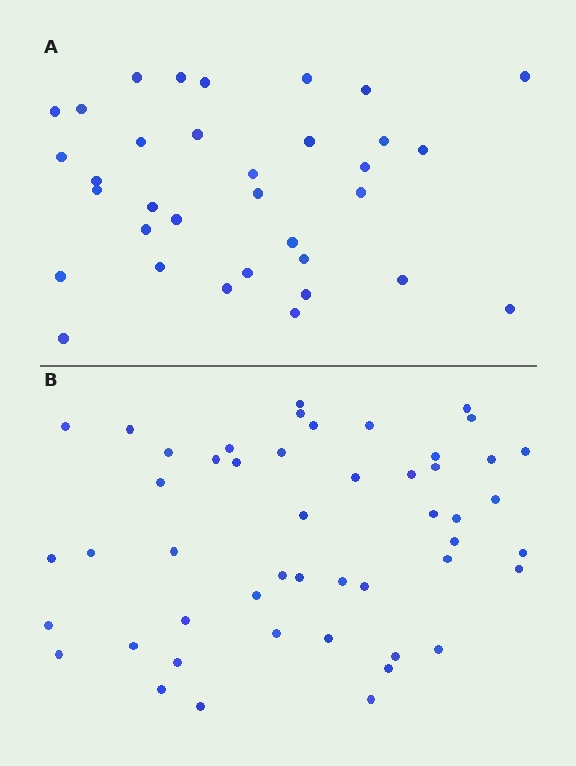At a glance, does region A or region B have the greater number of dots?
Region B (the bottom region) has more dots.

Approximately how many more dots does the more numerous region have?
Region B has approximately 15 more dots than region A.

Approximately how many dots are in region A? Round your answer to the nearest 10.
About 30 dots. (The exact count is 34, which rounds to 30.)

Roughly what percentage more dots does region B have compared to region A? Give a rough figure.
About 45% more.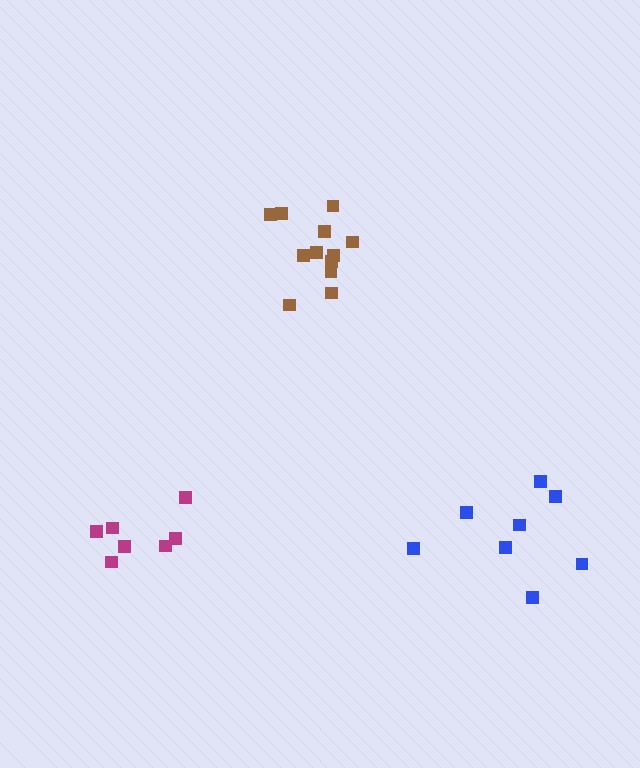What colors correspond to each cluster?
The clusters are colored: brown, blue, magenta.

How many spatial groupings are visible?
There are 3 spatial groupings.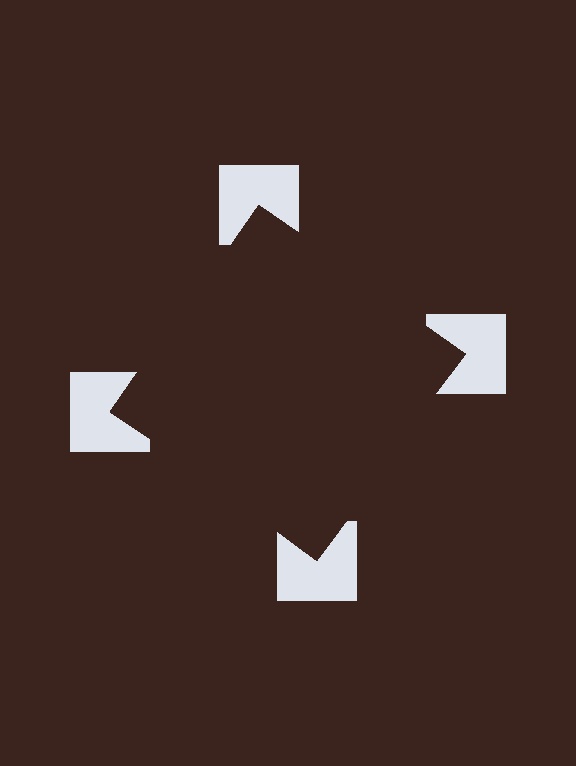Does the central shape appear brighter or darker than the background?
It typically appears slightly darker than the background, even though no actual brightness change is drawn.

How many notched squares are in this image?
There are 4 — one at each vertex of the illusory square.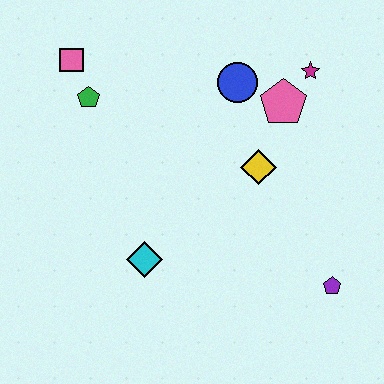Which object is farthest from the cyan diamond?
The magenta star is farthest from the cyan diamond.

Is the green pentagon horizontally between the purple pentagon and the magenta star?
No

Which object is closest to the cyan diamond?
The yellow diamond is closest to the cyan diamond.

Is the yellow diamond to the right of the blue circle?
Yes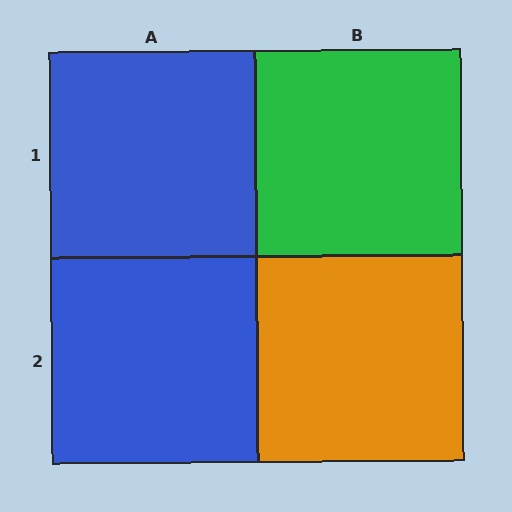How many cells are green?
1 cell is green.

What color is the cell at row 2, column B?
Orange.